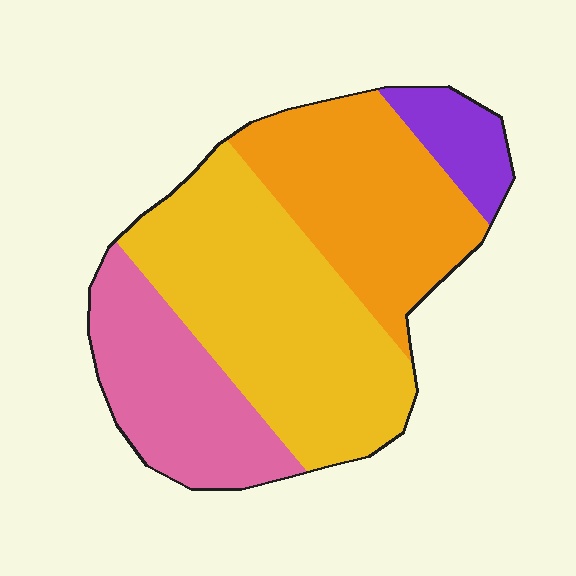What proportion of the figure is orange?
Orange takes up about one quarter (1/4) of the figure.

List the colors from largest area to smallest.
From largest to smallest: yellow, orange, pink, purple.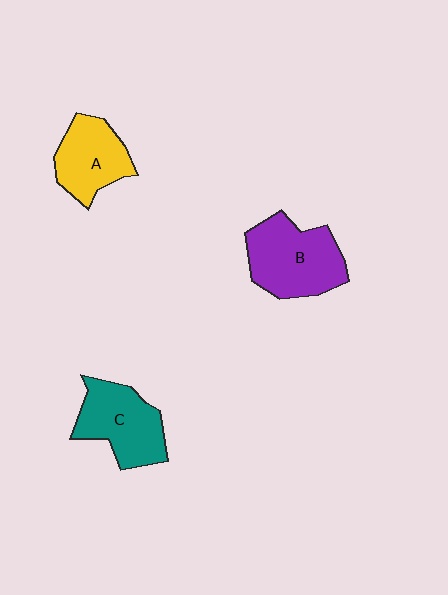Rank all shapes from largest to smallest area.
From largest to smallest: B (purple), C (teal), A (yellow).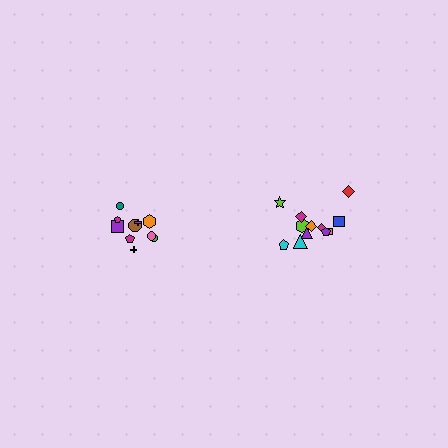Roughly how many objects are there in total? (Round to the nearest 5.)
Roughly 20 objects in total.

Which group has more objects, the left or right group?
The right group.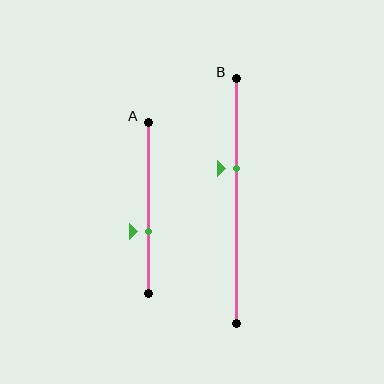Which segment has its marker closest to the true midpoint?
Segment B has its marker closest to the true midpoint.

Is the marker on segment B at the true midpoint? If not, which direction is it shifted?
No, the marker on segment B is shifted upward by about 13% of the segment length.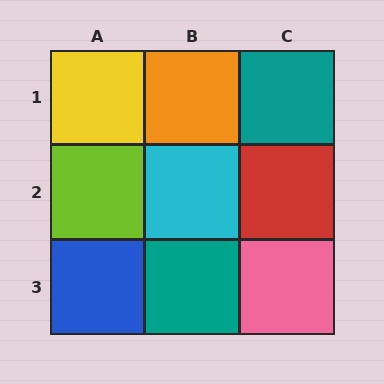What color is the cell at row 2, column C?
Red.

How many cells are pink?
1 cell is pink.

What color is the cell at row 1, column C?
Teal.